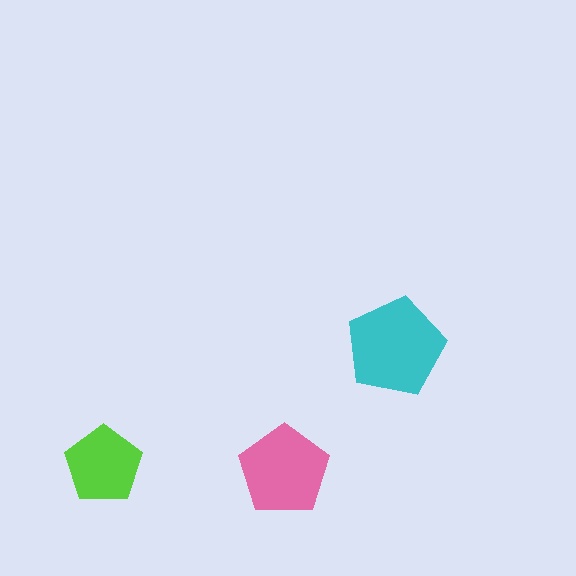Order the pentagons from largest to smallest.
the cyan one, the pink one, the lime one.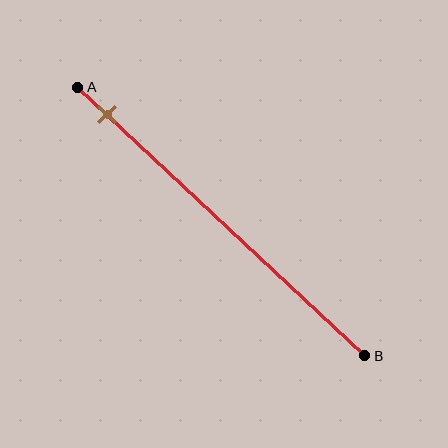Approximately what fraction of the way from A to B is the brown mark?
The brown mark is approximately 10% of the way from A to B.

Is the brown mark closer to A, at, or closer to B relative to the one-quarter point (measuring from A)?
The brown mark is closer to point A than the one-quarter point of segment AB.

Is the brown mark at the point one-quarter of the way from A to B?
No, the mark is at about 10% from A, not at the 25% one-quarter point.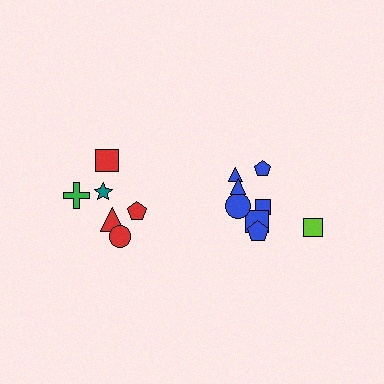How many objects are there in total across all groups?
There are 14 objects.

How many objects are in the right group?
There are 8 objects.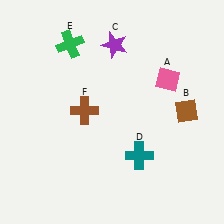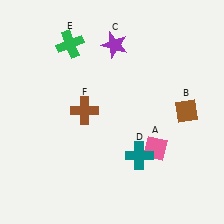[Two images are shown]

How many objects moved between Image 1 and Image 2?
1 object moved between the two images.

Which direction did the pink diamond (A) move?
The pink diamond (A) moved down.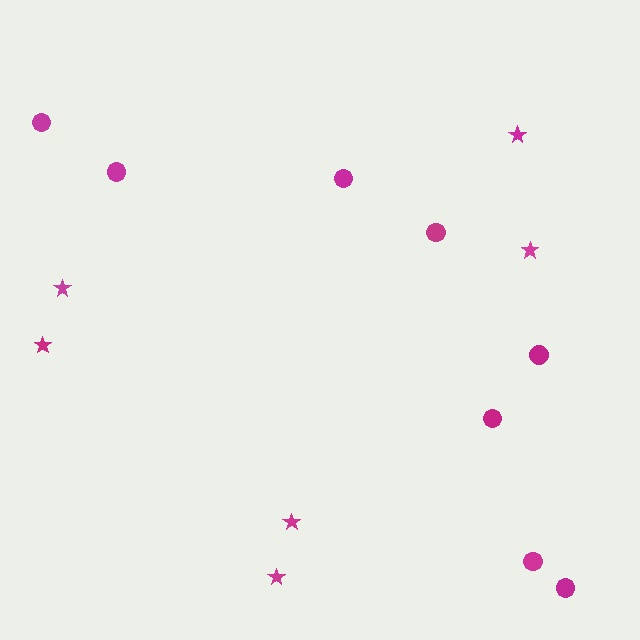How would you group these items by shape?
There are 2 groups: one group of stars (6) and one group of circles (8).